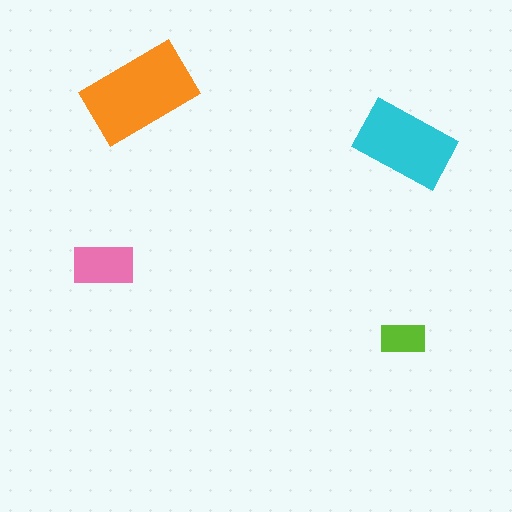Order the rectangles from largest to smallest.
the orange one, the cyan one, the pink one, the lime one.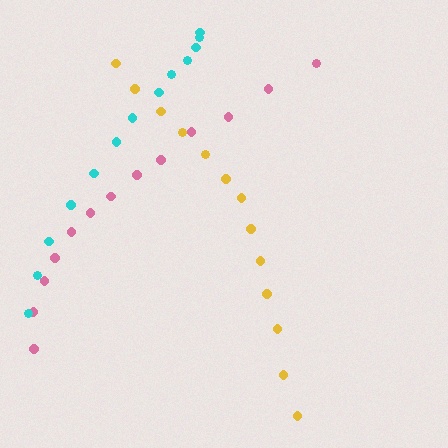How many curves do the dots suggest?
There are 3 distinct paths.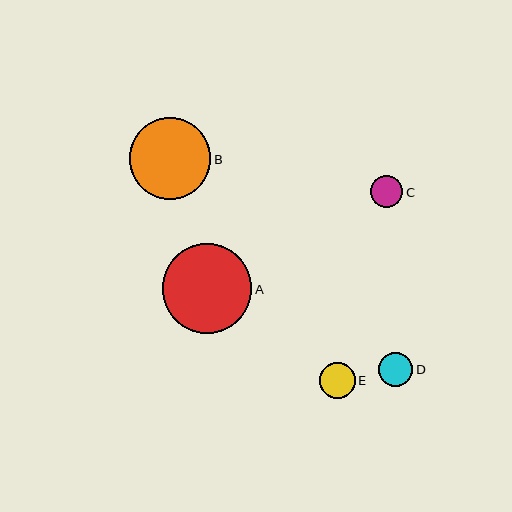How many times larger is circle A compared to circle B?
Circle A is approximately 1.1 times the size of circle B.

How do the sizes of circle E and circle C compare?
Circle E and circle C are approximately the same size.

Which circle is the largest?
Circle A is the largest with a size of approximately 90 pixels.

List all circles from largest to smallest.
From largest to smallest: A, B, E, D, C.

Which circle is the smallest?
Circle C is the smallest with a size of approximately 33 pixels.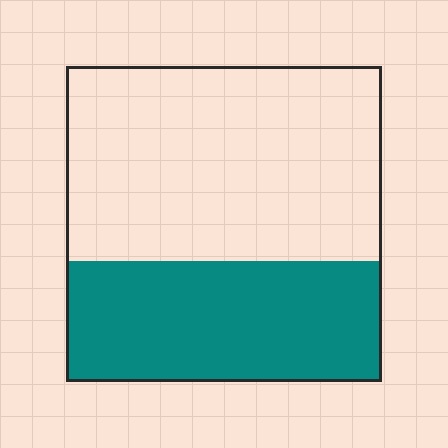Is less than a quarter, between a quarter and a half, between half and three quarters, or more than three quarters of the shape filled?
Between a quarter and a half.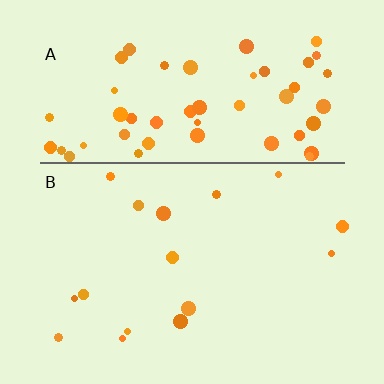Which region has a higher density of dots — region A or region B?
A (the top).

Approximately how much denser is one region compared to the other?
Approximately 3.6× — region A over region B.